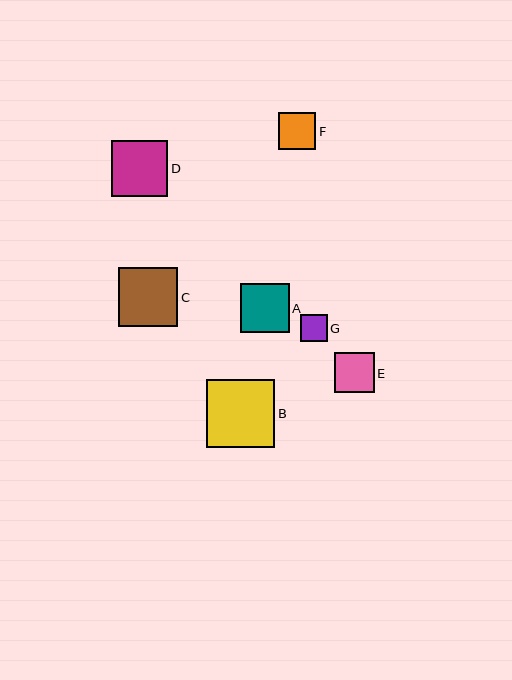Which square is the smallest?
Square G is the smallest with a size of approximately 27 pixels.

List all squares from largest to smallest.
From largest to smallest: B, C, D, A, E, F, G.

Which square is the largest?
Square B is the largest with a size of approximately 68 pixels.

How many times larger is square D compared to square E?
Square D is approximately 1.4 times the size of square E.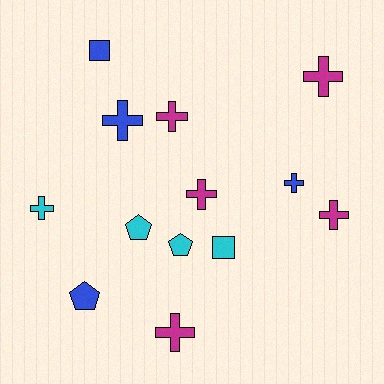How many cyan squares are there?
There is 1 cyan square.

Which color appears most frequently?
Magenta, with 5 objects.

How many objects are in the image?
There are 13 objects.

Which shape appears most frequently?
Cross, with 8 objects.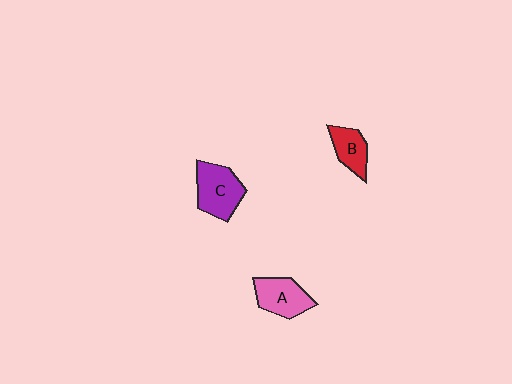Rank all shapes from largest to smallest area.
From largest to smallest: C (purple), A (pink), B (red).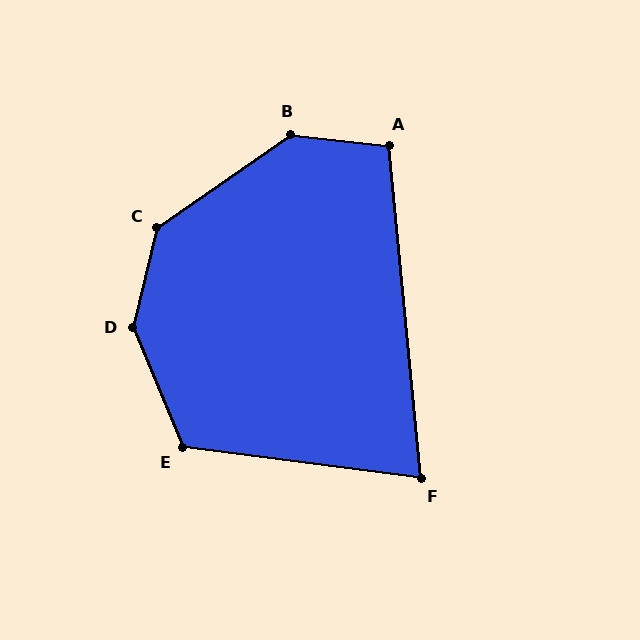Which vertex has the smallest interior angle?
F, at approximately 77 degrees.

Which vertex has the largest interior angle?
D, at approximately 144 degrees.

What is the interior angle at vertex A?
Approximately 102 degrees (obtuse).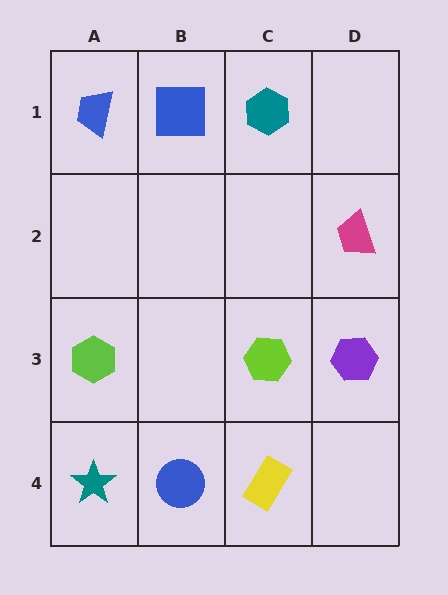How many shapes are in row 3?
3 shapes.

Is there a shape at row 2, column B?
No, that cell is empty.